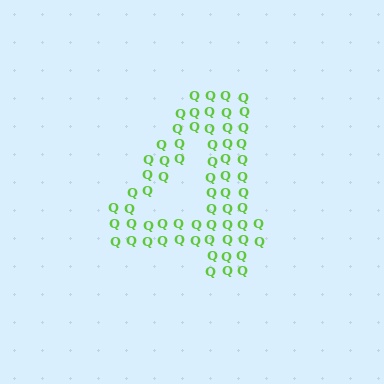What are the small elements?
The small elements are letter Q's.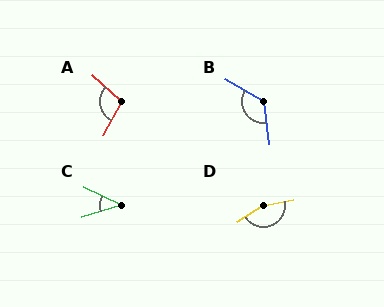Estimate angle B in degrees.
Approximately 127 degrees.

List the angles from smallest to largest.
C (43°), A (104°), B (127°), D (158°).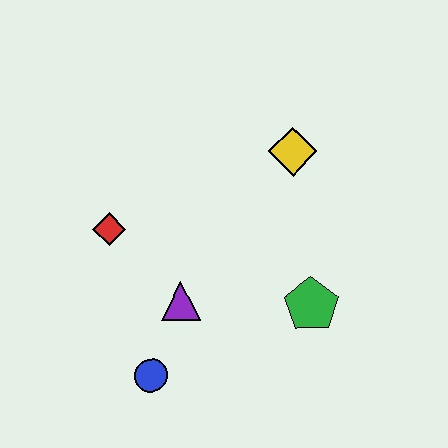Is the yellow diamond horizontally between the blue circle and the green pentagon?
Yes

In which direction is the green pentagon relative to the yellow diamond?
The green pentagon is below the yellow diamond.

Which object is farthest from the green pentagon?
The red diamond is farthest from the green pentagon.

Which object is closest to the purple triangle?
The blue circle is closest to the purple triangle.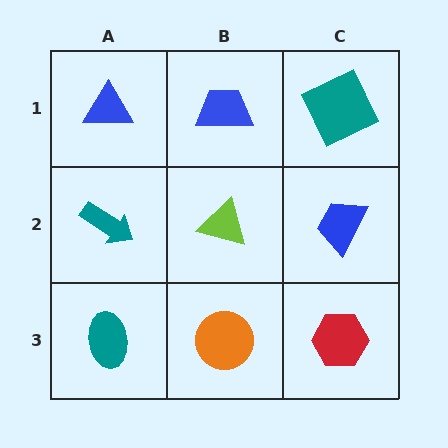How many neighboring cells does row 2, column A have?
3.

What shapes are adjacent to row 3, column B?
A lime triangle (row 2, column B), a teal ellipse (row 3, column A), a red hexagon (row 3, column C).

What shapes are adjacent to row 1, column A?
A teal arrow (row 2, column A), a blue trapezoid (row 1, column B).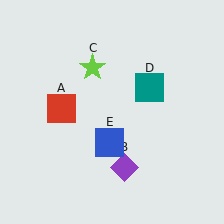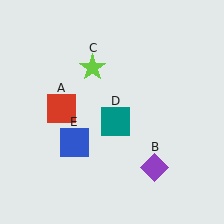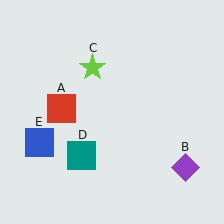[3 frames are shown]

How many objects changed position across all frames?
3 objects changed position: purple diamond (object B), teal square (object D), blue square (object E).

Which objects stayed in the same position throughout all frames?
Red square (object A) and lime star (object C) remained stationary.